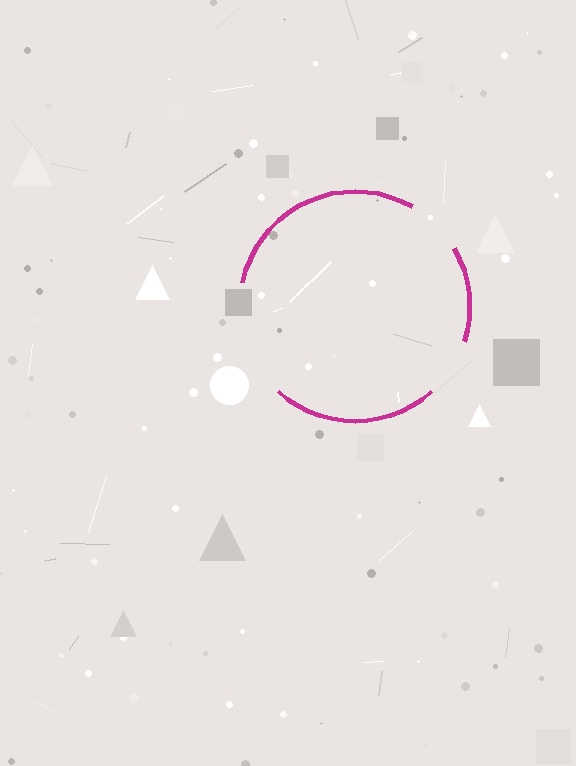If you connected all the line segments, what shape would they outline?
They would outline a circle.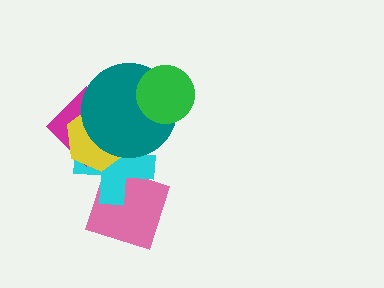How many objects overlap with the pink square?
1 object overlaps with the pink square.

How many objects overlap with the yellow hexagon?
3 objects overlap with the yellow hexagon.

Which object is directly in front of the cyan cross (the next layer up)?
The magenta diamond is directly in front of the cyan cross.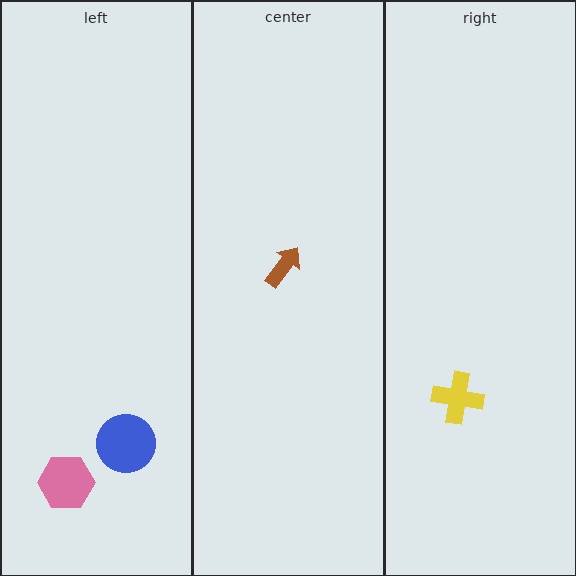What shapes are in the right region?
The yellow cross.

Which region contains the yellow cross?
The right region.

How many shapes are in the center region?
1.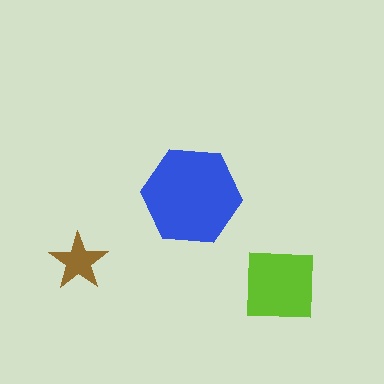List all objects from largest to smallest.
The blue hexagon, the lime square, the brown star.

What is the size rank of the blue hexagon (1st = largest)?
1st.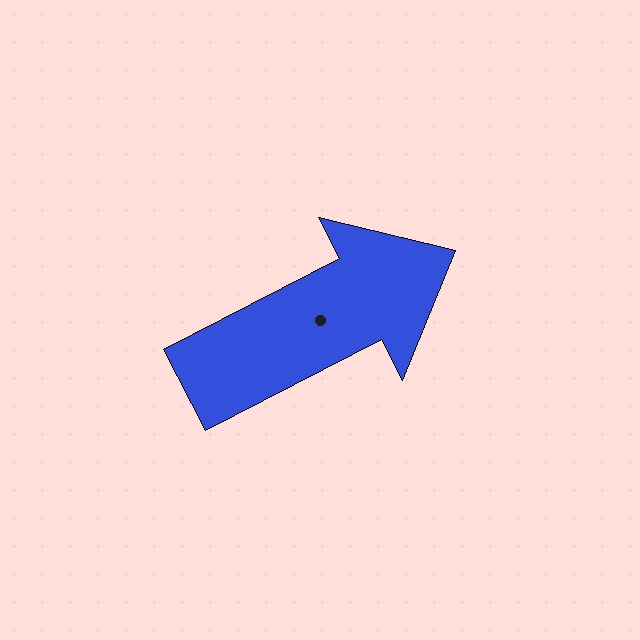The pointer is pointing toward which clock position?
Roughly 2 o'clock.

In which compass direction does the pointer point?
Northeast.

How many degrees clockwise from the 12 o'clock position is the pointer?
Approximately 63 degrees.